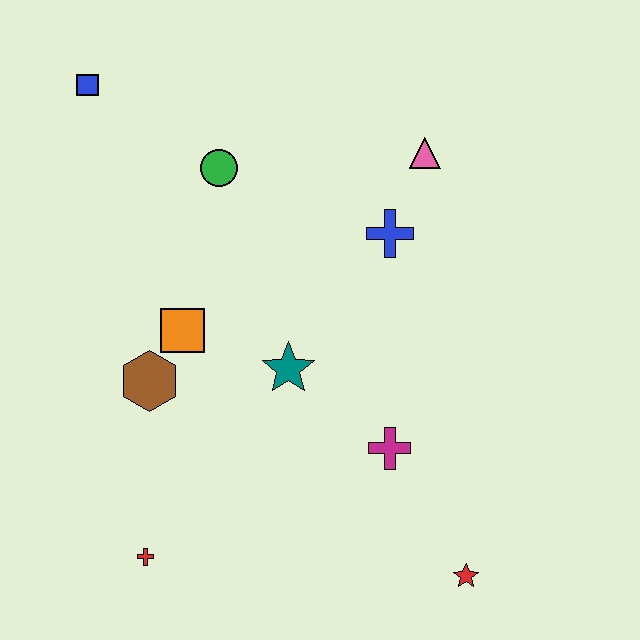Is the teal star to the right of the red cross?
Yes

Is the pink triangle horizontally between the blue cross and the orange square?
No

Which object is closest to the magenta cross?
The teal star is closest to the magenta cross.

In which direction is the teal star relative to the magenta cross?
The teal star is to the left of the magenta cross.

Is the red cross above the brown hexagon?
No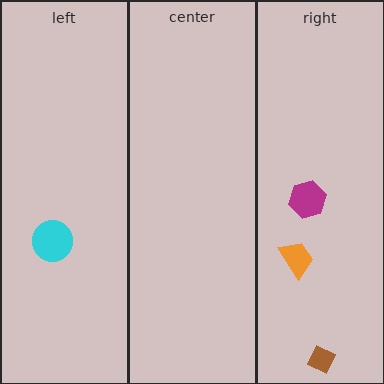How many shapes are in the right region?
3.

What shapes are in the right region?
The brown diamond, the magenta hexagon, the orange trapezoid.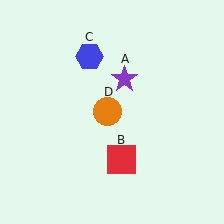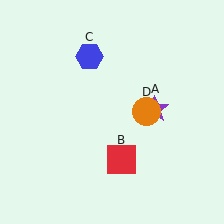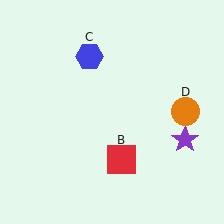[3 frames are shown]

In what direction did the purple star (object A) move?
The purple star (object A) moved down and to the right.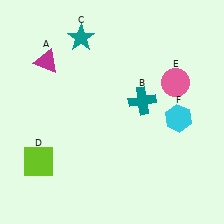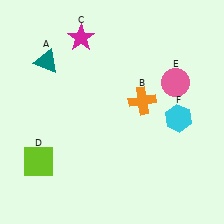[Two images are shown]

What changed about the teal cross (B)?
In Image 1, B is teal. In Image 2, it changed to orange.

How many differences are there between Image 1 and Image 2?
There are 3 differences between the two images.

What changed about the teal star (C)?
In Image 1, C is teal. In Image 2, it changed to magenta.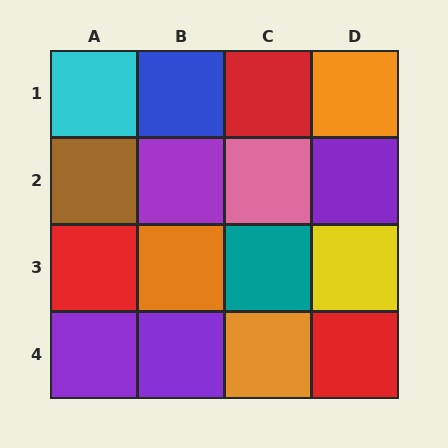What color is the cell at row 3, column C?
Teal.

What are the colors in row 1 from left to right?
Cyan, blue, red, orange.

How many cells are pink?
1 cell is pink.